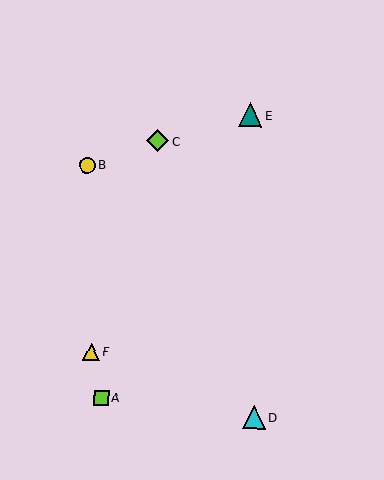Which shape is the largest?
The teal triangle (labeled E) is the largest.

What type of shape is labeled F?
Shape F is a yellow triangle.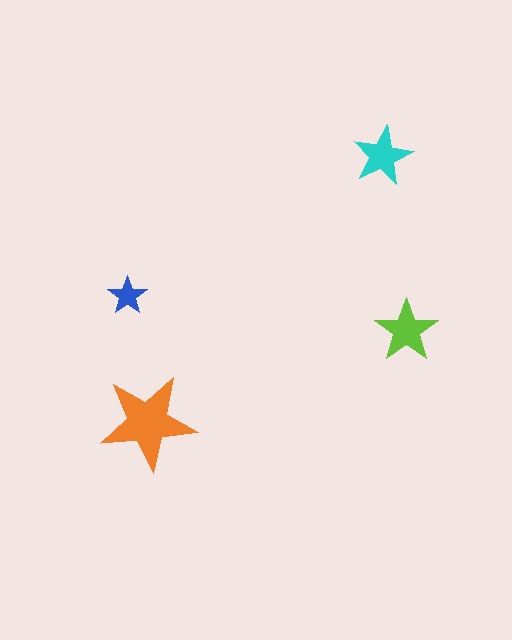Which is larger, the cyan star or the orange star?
The orange one.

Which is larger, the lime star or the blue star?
The lime one.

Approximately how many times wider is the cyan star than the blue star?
About 1.5 times wider.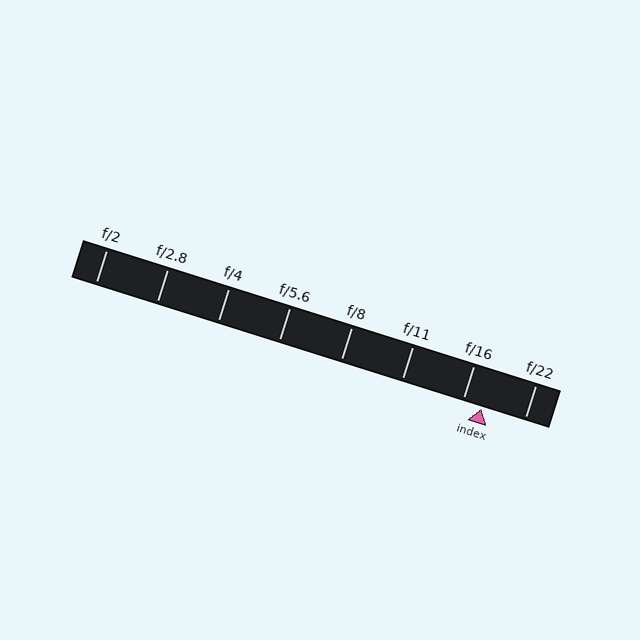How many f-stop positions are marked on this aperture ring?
There are 8 f-stop positions marked.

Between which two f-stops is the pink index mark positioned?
The index mark is between f/16 and f/22.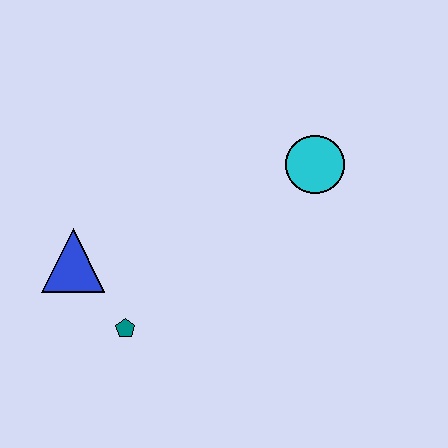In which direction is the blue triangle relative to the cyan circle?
The blue triangle is to the left of the cyan circle.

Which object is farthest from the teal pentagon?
The cyan circle is farthest from the teal pentagon.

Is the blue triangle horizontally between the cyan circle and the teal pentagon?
No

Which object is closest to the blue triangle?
The teal pentagon is closest to the blue triangle.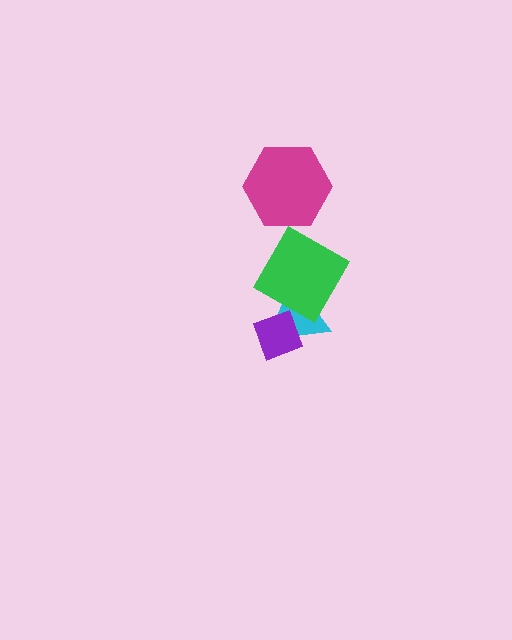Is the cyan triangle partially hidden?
Yes, it is partially covered by another shape.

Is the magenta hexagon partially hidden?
No, no other shape covers it.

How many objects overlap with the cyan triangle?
2 objects overlap with the cyan triangle.